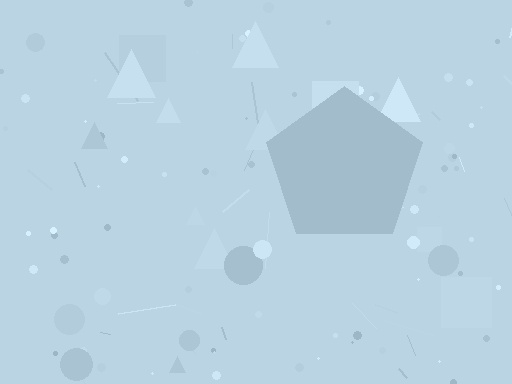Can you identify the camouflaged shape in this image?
The camouflaged shape is a pentagon.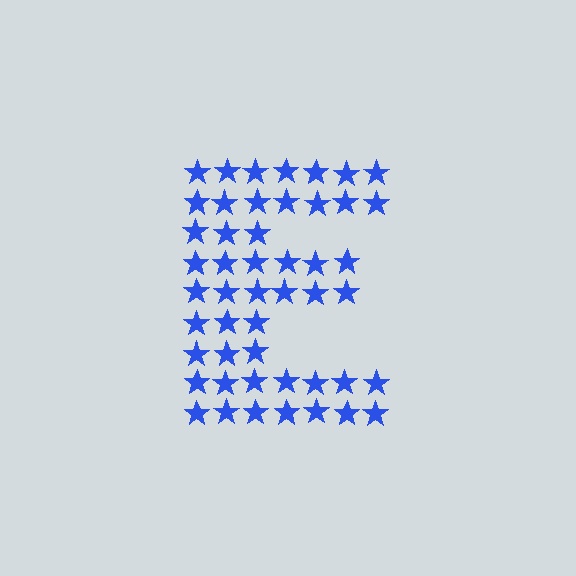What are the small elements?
The small elements are stars.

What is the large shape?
The large shape is the letter E.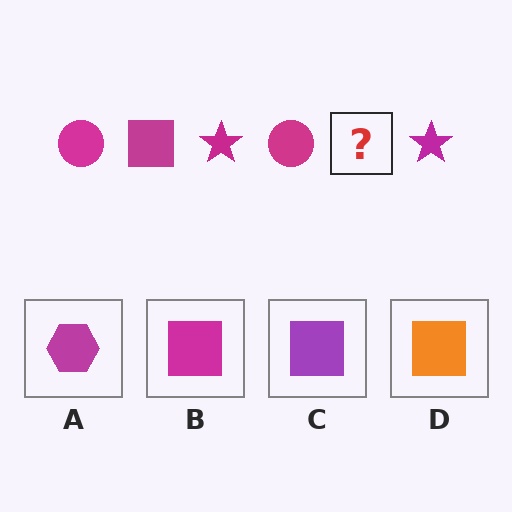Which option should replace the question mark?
Option B.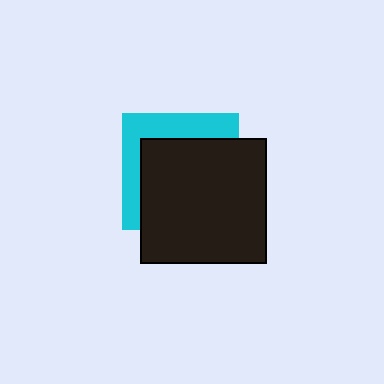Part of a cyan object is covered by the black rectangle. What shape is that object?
It is a square.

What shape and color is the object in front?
The object in front is a black rectangle.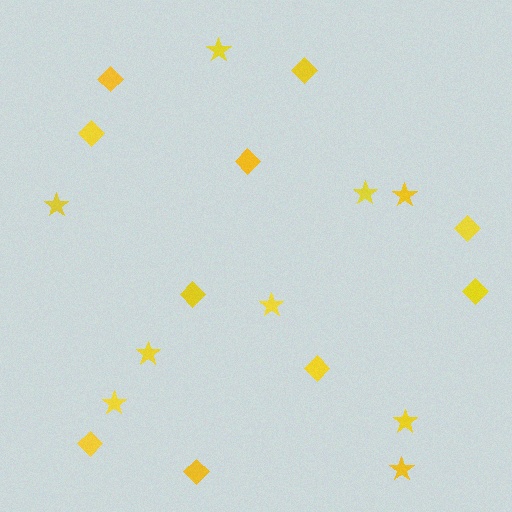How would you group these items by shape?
There are 2 groups: one group of diamonds (10) and one group of stars (9).